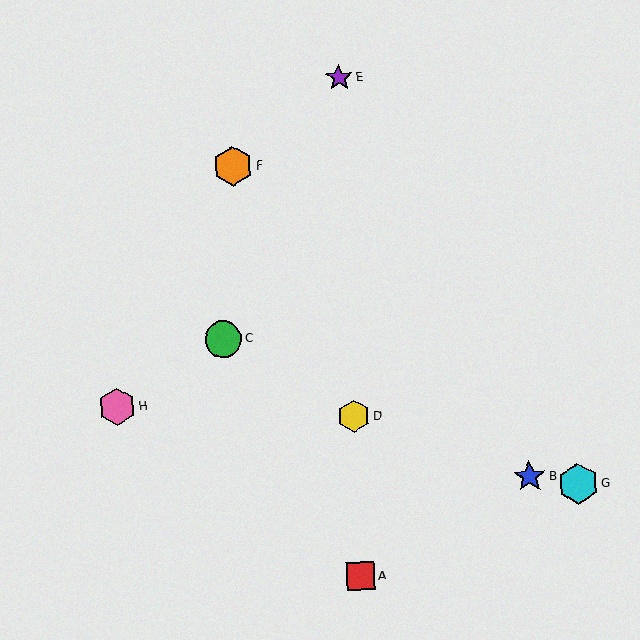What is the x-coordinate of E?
Object E is at x≈339.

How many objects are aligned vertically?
3 objects (A, D, E) are aligned vertically.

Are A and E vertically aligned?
Yes, both are at x≈360.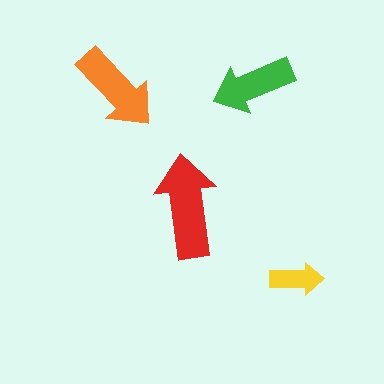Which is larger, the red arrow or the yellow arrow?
The red one.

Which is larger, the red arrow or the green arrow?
The red one.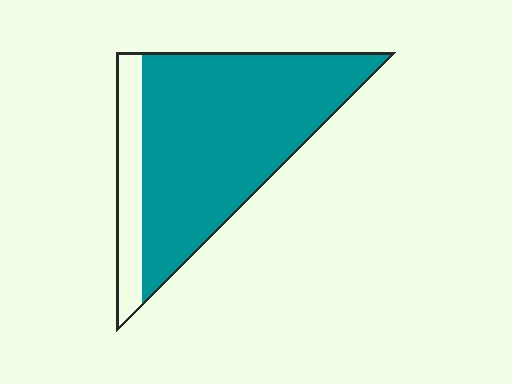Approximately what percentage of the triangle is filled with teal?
Approximately 80%.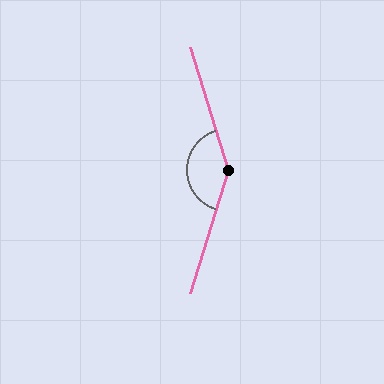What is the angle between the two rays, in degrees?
Approximately 146 degrees.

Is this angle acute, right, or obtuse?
It is obtuse.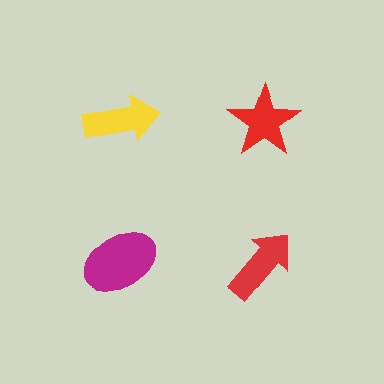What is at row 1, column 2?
A red star.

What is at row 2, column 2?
A red arrow.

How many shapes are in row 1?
2 shapes.